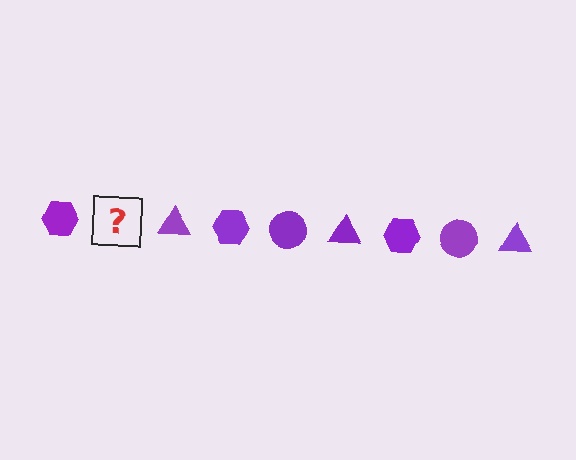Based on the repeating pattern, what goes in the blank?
The blank should be a purple circle.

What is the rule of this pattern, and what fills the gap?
The rule is that the pattern cycles through hexagon, circle, triangle shapes in purple. The gap should be filled with a purple circle.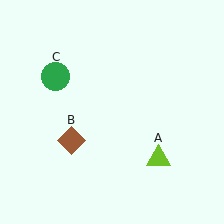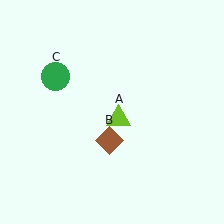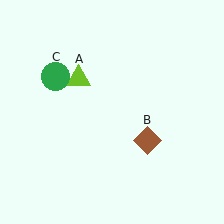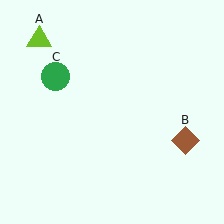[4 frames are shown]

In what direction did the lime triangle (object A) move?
The lime triangle (object A) moved up and to the left.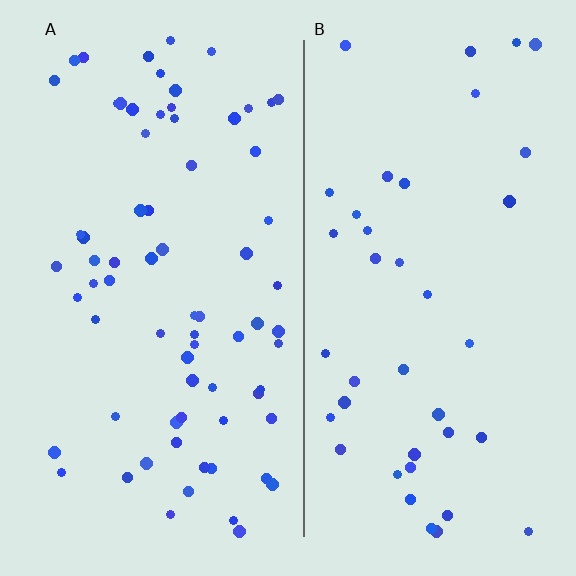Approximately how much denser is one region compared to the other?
Approximately 1.8× — region A over region B.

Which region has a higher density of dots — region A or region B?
A (the left).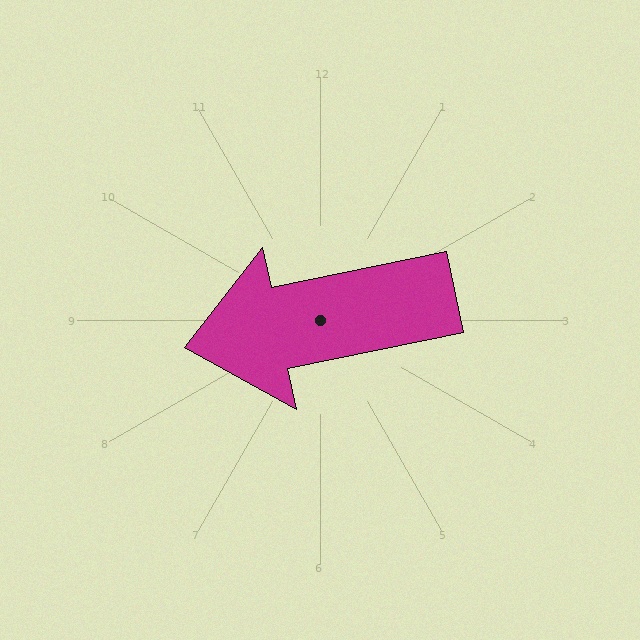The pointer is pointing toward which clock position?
Roughly 9 o'clock.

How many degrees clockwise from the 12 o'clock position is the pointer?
Approximately 258 degrees.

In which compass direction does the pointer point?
West.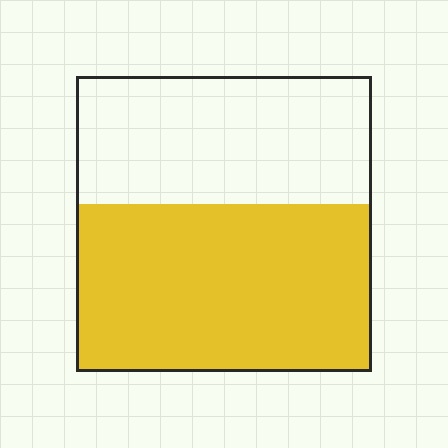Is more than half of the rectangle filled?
Yes.